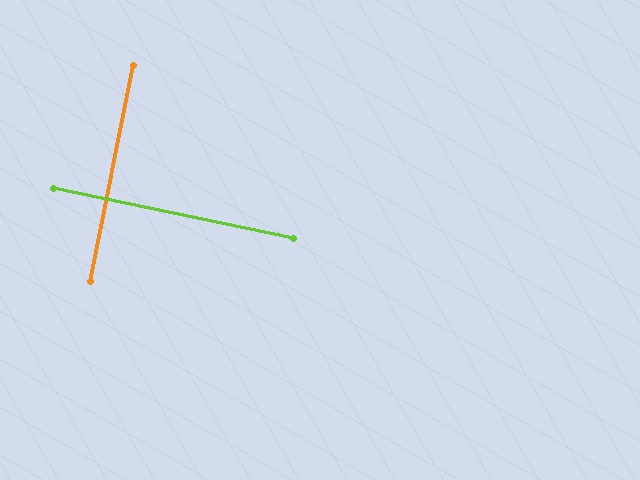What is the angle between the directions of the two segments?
Approximately 90 degrees.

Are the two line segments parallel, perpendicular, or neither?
Perpendicular — they meet at approximately 90°.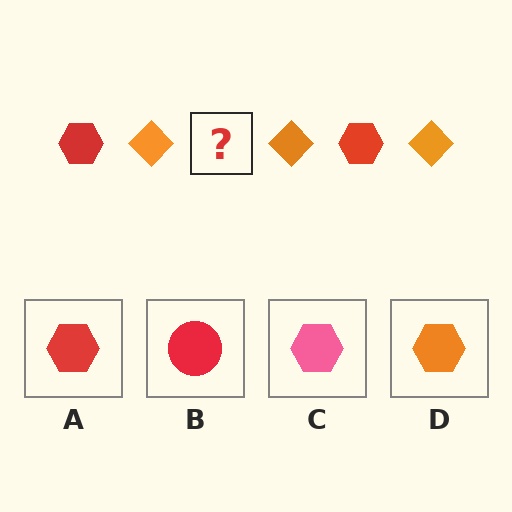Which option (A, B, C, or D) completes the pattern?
A.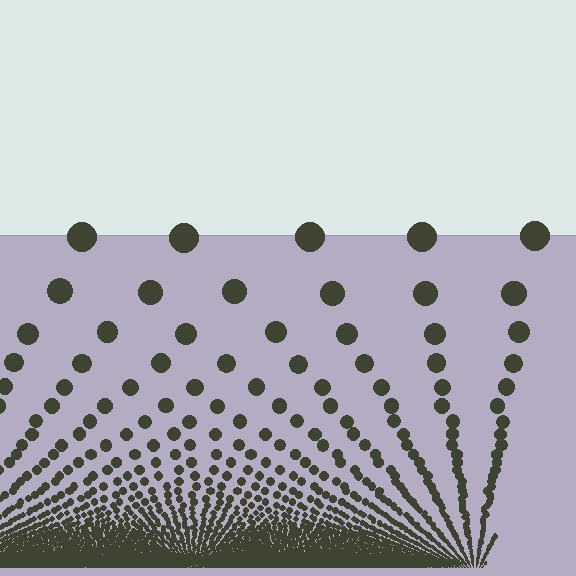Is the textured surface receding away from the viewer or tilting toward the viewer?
The surface appears to tilt toward the viewer. Texture elements get larger and sparser toward the top.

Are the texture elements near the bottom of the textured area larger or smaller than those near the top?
Smaller. The gradient is inverted — elements near the bottom are smaller and denser.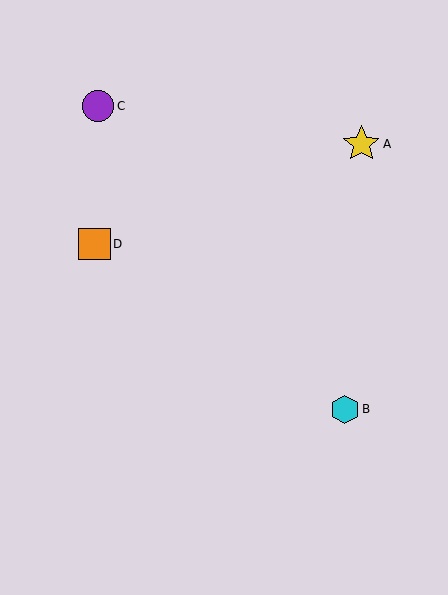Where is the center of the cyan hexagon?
The center of the cyan hexagon is at (345, 409).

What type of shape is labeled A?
Shape A is a yellow star.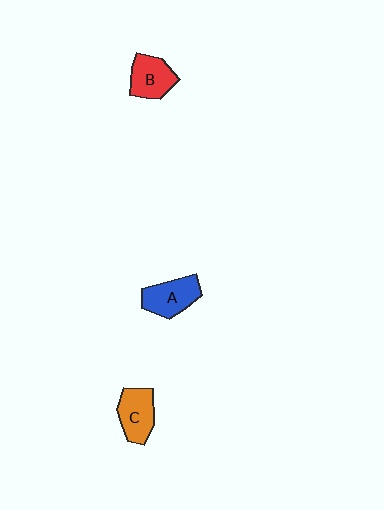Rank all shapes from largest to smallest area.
From largest to smallest: A (blue), C (orange), B (red).